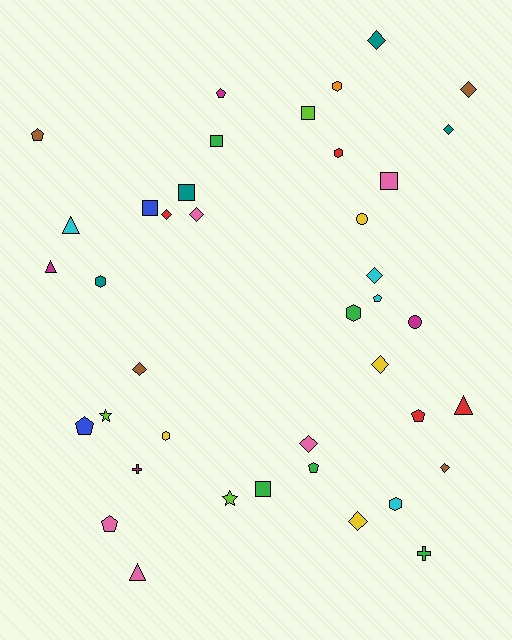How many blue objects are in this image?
There are 2 blue objects.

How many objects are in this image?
There are 40 objects.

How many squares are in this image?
There are 6 squares.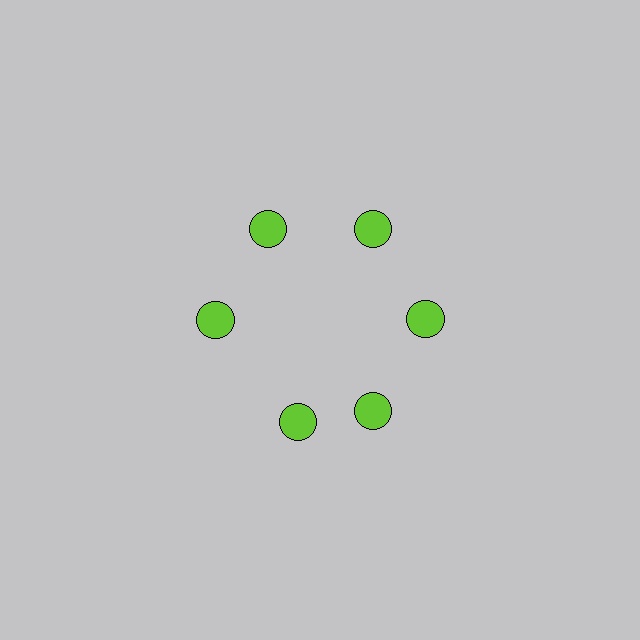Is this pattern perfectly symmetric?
No. The 6 lime circles are arranged in a ring, but one element near the 7 o'clock position is rotated out of alignment along the ring, breaking the 6-fold rotational symmetry.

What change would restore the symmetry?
The symmetry would be restored by rotating it back into even spacing with its neighbors so that all 6 circles sit at equal angles and equal distance from the center.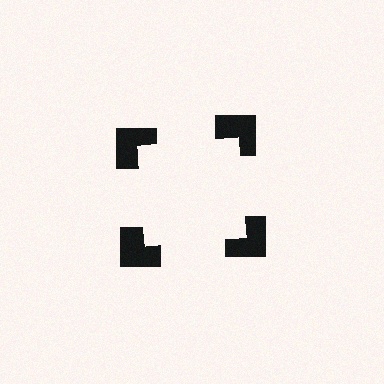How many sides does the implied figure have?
4 sides.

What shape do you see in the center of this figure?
An illusory square — its edges are inferred from the aligned wedge cuts in the notched squares, not physically drawn.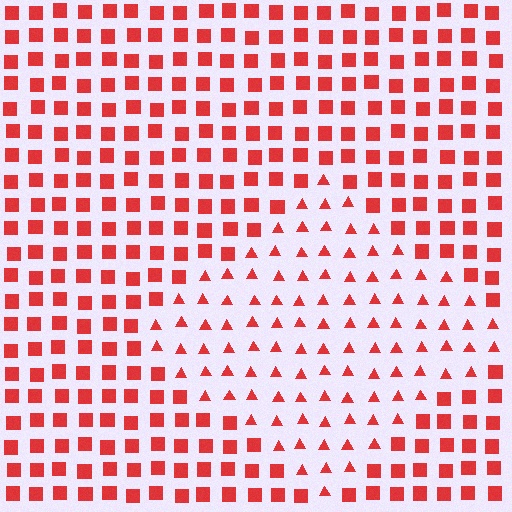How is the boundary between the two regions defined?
The boundary is defined by a change in element shape: triangles inside vs. squares outside. All elements share the same color and spacing.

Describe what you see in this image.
The image is filled with small red elements arranged in a uniform grid. A diamond-shaped region contains triangles, while the surrounding area contains squares. The boundary is defined purely by the change in element shape.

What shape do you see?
I see a diamond.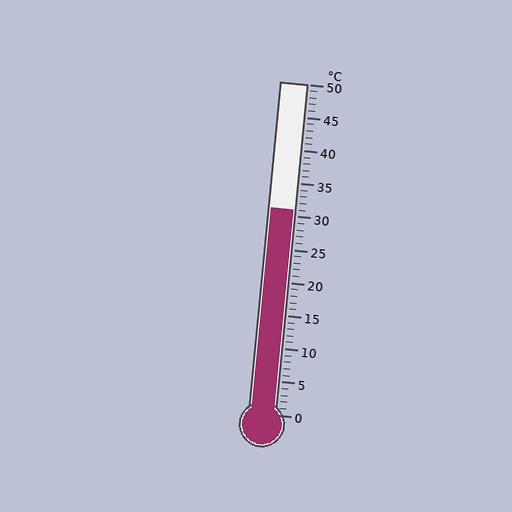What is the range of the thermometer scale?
The thermometer scale ranges from 0°C to 50°C.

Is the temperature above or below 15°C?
The temperature is above 15°C.